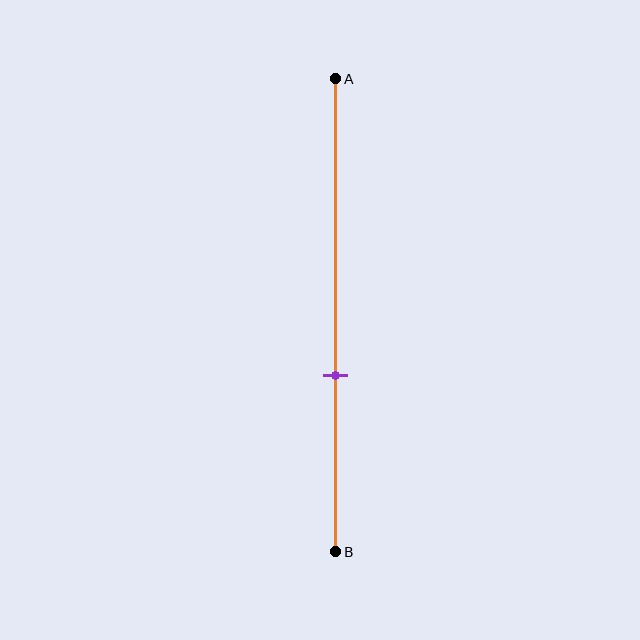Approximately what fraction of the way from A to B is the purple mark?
The purple mark is approximately 65% of the way from A to B.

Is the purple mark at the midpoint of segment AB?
No, the mark is at about 65% from A, not at the 50% midpoint.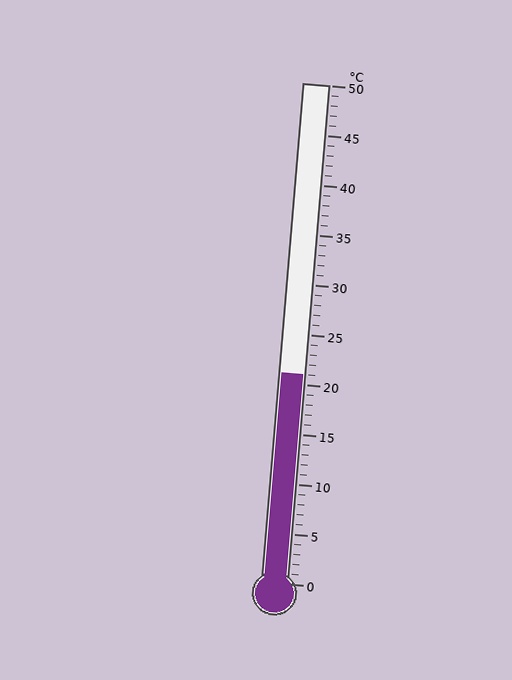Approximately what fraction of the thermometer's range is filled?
The thermometer is filled to approximately 40% of its range.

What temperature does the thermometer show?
The thermometer shows approximately 21°C.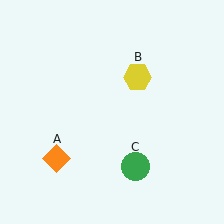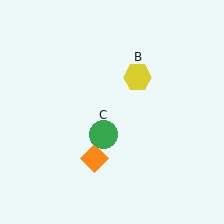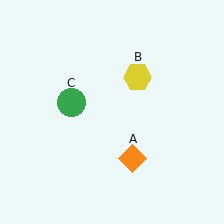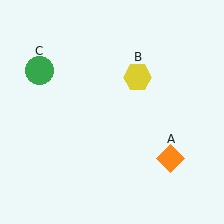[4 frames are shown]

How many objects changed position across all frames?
2 objects changed position: orange diamond (object A), green circle (object C).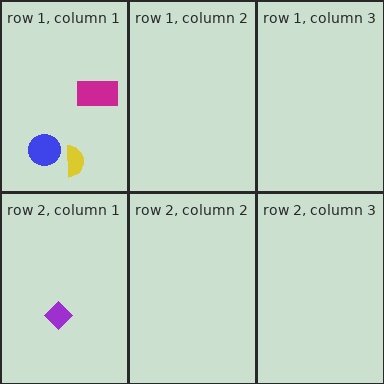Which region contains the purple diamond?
The row 2, column 1 region.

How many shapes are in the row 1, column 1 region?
3.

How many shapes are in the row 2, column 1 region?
1.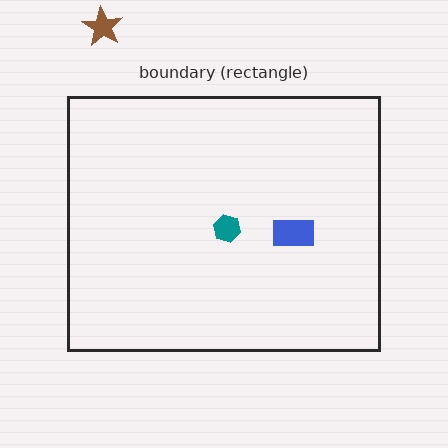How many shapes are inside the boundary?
2 inside, 1 outside.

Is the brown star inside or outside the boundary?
Outside.